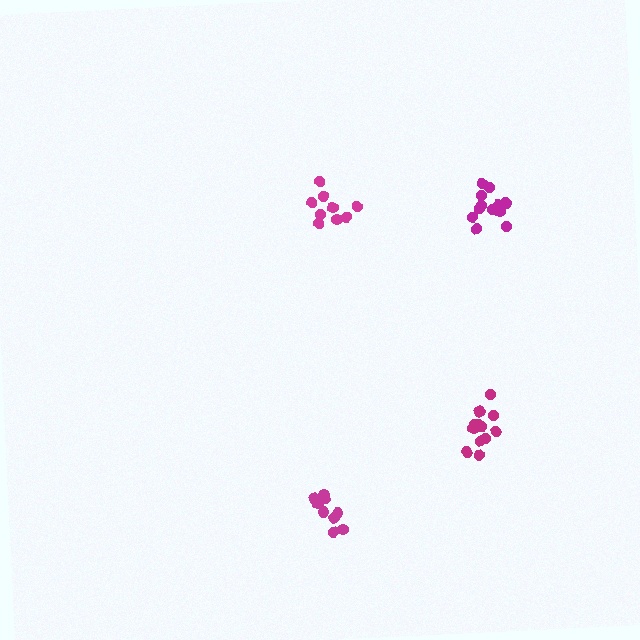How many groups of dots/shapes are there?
There are 4 groups.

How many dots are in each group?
Group 1: 12 dots, Group 2: 9 dots, Group 3: 12 dots, Group 4: 9 dots (42 total).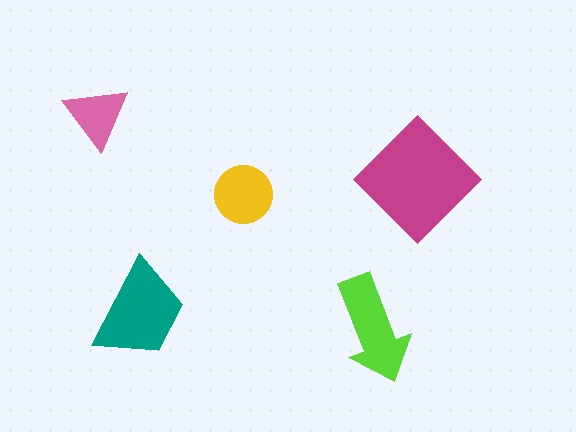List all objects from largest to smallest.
The magenta diamond, the teal trapezoid, the lime arrow, the yellow circle, the pink triangle.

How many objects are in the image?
There are 5 objects in the image.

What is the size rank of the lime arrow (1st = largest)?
3rd.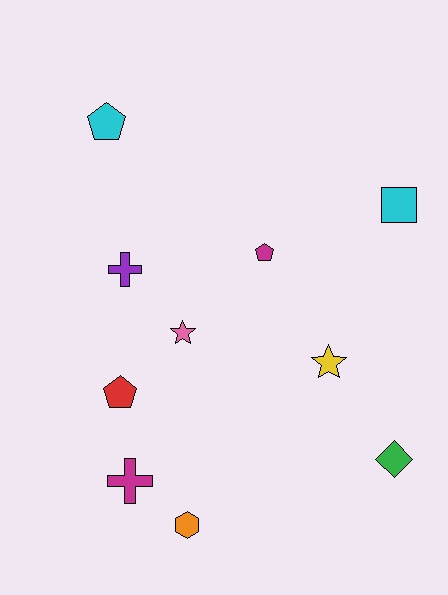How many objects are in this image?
There are 10 objects.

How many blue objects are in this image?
There are no blue objects.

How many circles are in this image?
There are no circles.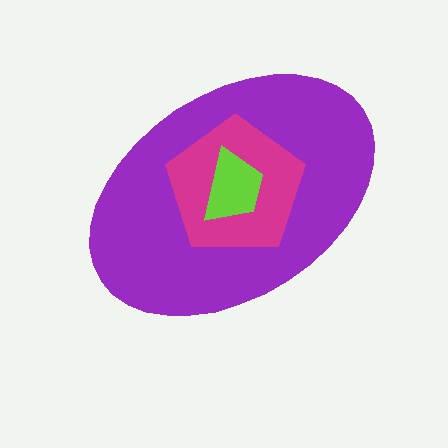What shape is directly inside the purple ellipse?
The magenta pentagon.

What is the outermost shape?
The purple ellipse.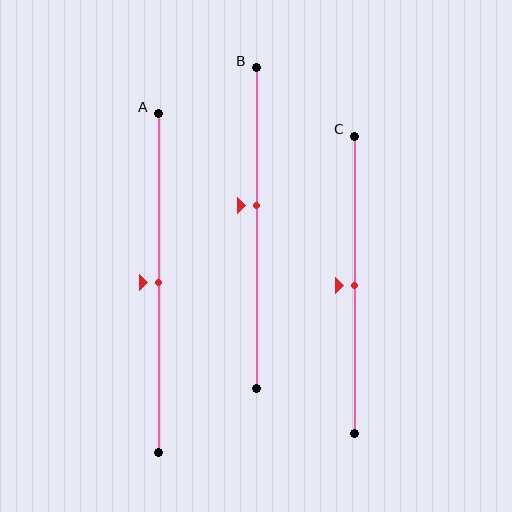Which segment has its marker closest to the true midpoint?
Segment A has its marker closest to the true midpoint.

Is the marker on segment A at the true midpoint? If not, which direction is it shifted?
Yes, the marker on segment A is at the true midpoint.